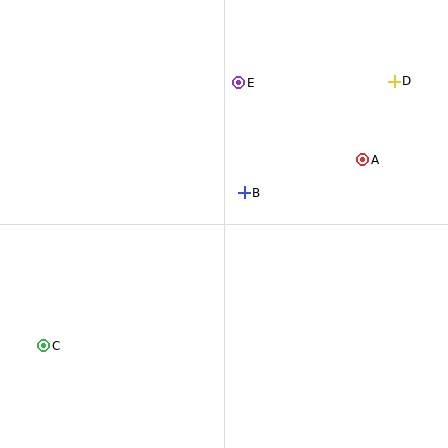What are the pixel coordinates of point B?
Point B is at (244, 193).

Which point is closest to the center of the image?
Point B at (244, 193) is closest to the center.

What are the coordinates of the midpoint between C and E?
The midpoint between C and E is at (141, 214).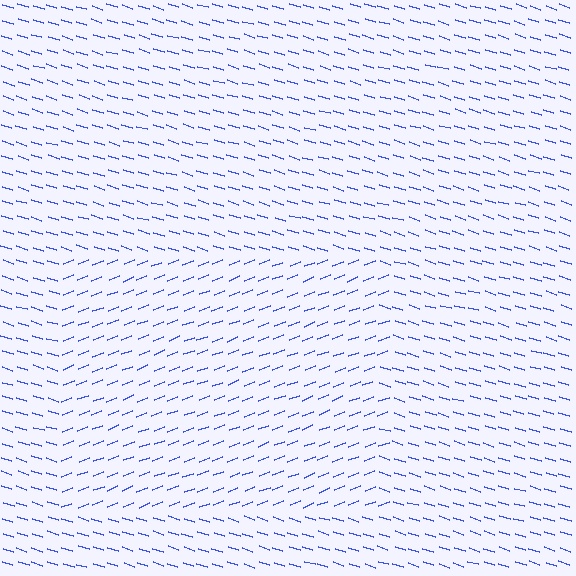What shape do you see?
I see a rectangle.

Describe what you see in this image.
The image is filled with small blue line segments. A rectangle region in the image has lines oriented differently from the surrounding lines, creating a visible texture boundary.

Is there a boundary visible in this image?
Yes, there is a texture boundary formed by a change in line orientation.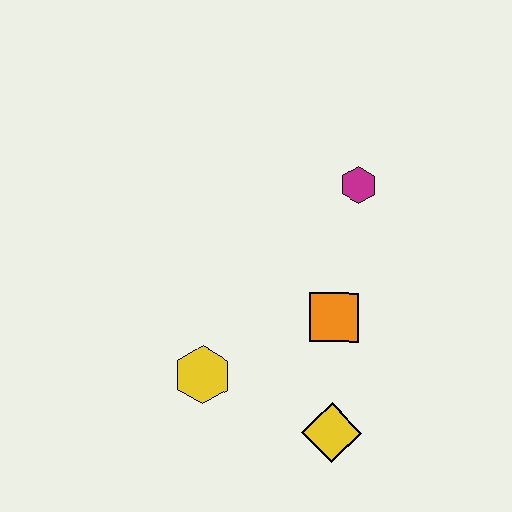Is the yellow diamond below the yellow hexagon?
Yes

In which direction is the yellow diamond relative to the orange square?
The yellow diamond is below the orange square.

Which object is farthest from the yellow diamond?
The magenta hexagon is farthest from the yellow diamond.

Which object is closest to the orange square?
The yellow diamond is closest to the orange square.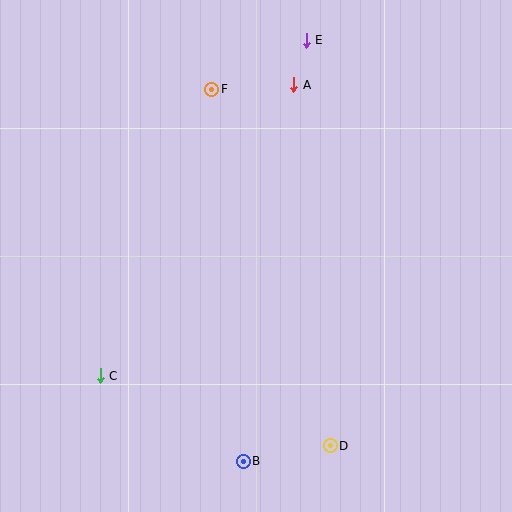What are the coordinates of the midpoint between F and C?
The midpoint between F and C is at (156, 232).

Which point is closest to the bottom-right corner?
Point D is closest to the bottom-right corner.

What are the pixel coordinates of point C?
Point C is at (100, 376).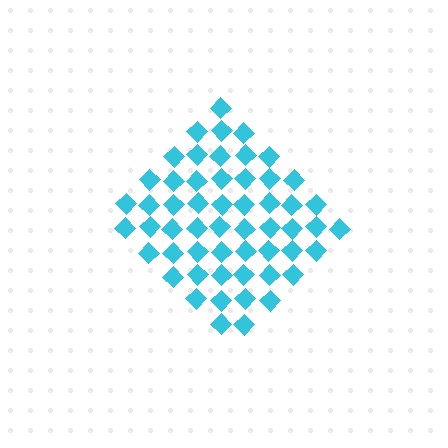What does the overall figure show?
The overall figure shows a diamond.